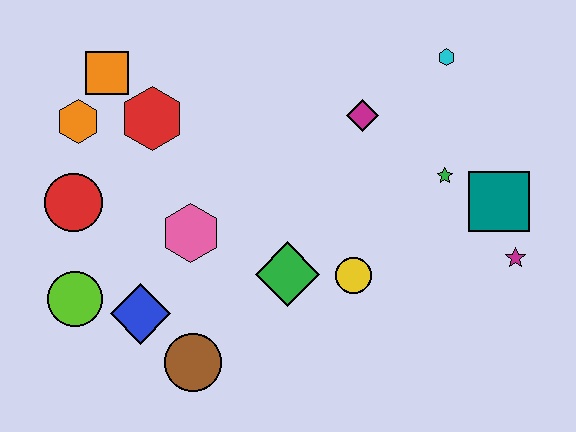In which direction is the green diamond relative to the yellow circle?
The green diamond is to the left of the yellow circle.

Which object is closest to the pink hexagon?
The blue diamond is closest to the pink hexagon.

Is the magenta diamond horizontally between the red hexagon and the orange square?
No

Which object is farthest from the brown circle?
The cyan hexagon is farthest from the brown circle.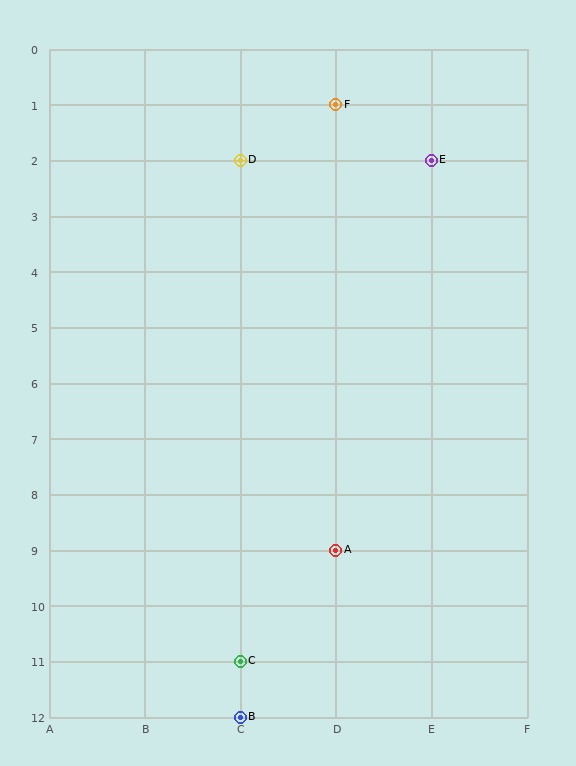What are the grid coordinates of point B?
Point B is at grid coordinates (C, 12).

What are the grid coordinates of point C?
Point C is at grid coordinates (C, 11).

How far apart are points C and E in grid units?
Points C and E are 2 columns and 9 rows apart (about 9.2 grid units diagonally).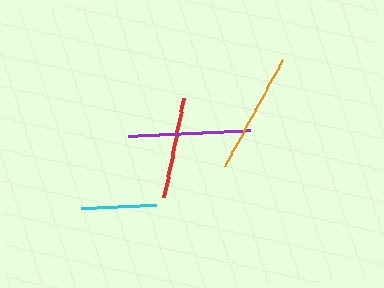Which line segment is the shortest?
The cyan line is the shortest at approximately 75 pixels.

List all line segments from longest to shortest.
From longest to shortest: purple, orange, red, cyan.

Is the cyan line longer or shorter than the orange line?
The orange line is longer than the cyan line.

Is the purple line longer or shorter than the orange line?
The purple line is longer than the orange line.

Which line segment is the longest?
The purple line is the longest at approximately 123 pixels.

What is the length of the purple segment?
The purple segment is approximately 123 pixels long.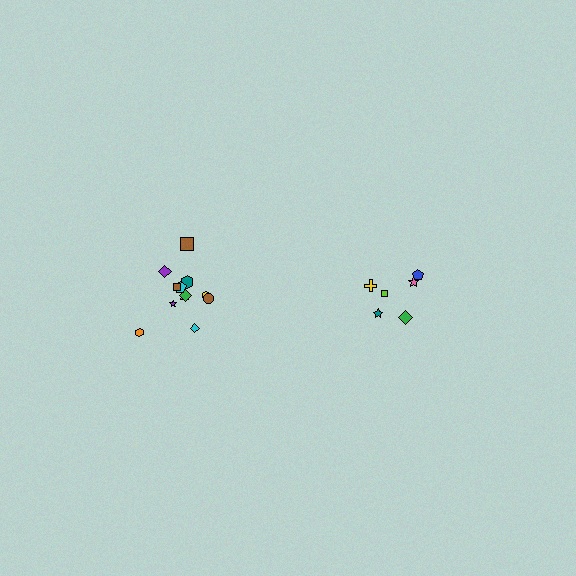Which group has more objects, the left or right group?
The left group.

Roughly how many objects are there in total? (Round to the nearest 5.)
Roughly 20 objects in total.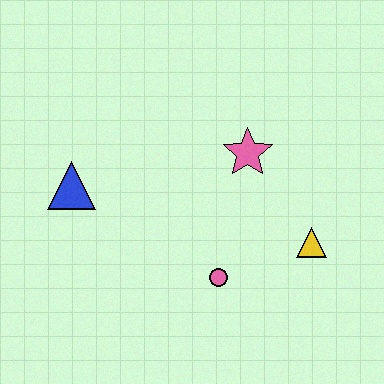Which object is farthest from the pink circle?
The blue triangle is farthest from the pink circle.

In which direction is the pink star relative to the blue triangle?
The pink star is to the right of the blue triangle.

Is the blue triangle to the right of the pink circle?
No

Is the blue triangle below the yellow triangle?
No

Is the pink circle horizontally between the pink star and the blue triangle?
Yes